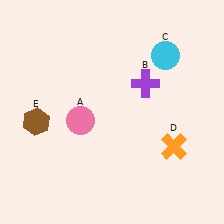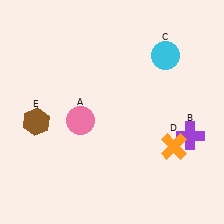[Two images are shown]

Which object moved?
The purple cross (B) moved down.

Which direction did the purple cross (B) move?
The purple cross (B) moved down.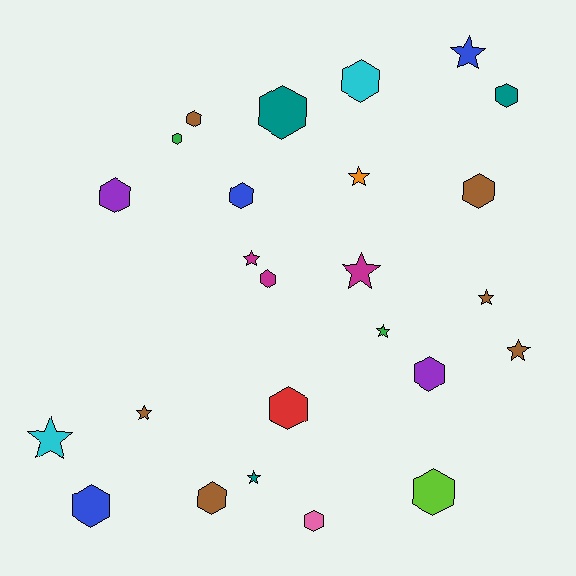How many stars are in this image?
There are 10 stars.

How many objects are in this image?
There are 25 objects.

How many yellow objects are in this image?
There are no yellow objects.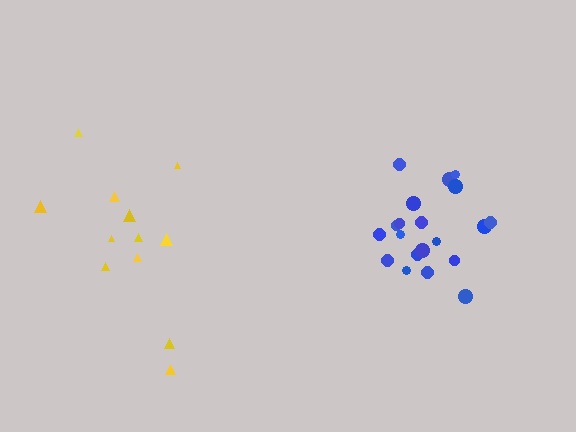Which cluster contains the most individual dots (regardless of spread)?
Blue (20).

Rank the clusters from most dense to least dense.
blue, yellow.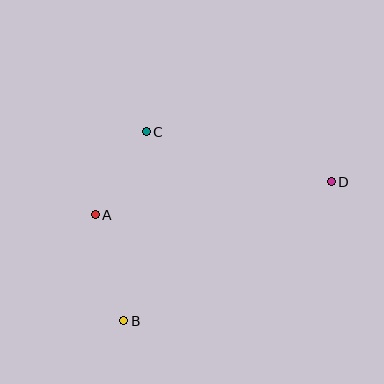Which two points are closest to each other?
Points A and C are closest to each other.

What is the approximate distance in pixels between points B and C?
The distance between B and C is approximately 190 pixels.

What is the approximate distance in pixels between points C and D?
The distance between C and D is approximately 191 pixels.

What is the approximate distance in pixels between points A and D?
The distance between A and D is approximately 238 pixels.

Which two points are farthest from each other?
Points B and D are farthest from each other.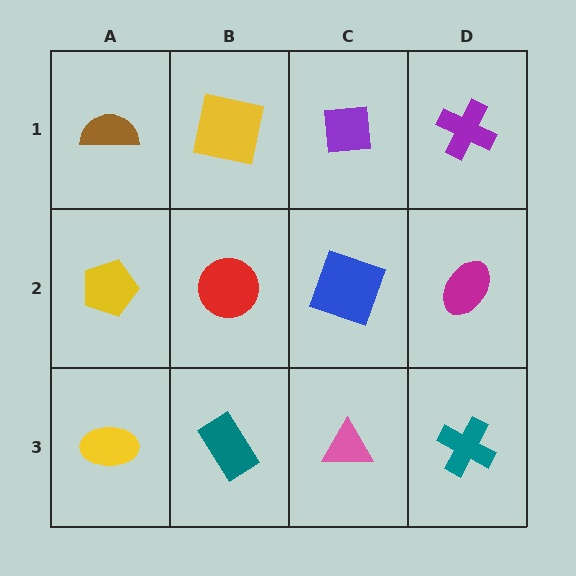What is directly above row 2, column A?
A brown semicircle.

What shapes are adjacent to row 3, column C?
A blue square (row 2, column C), a teal rectangle (row 3, column B), a teal cross (row 3, column D).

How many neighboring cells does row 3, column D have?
2.